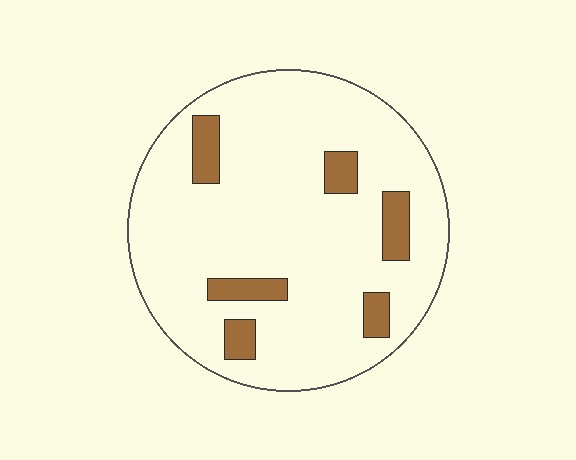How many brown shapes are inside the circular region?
6.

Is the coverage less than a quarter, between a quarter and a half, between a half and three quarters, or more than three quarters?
Less than a quarter.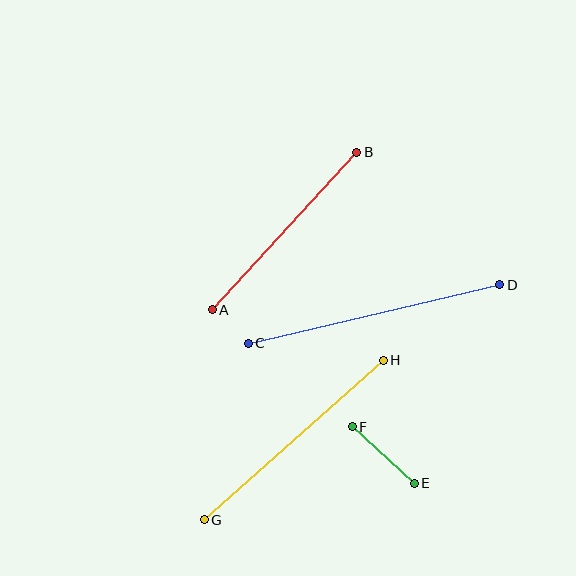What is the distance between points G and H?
The distance is approximately 240 pixels.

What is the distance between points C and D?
The distance is approximately 258 pixels.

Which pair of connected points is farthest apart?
Points C and D are farthest apart.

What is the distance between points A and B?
The distance is approximately 214 pixels.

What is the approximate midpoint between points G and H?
The midpoint is at approximately (294, 440) pixels.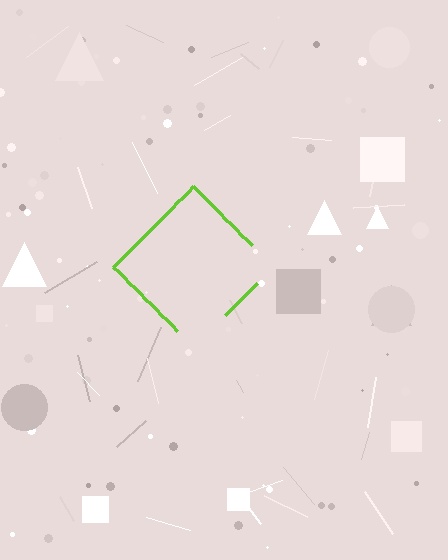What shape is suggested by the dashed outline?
The dashed outline suggests a diamond.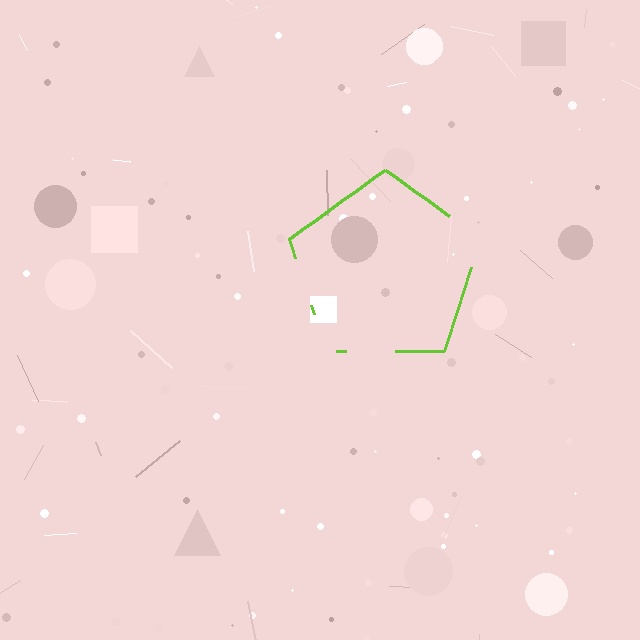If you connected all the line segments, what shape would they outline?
They would outline a pentagon.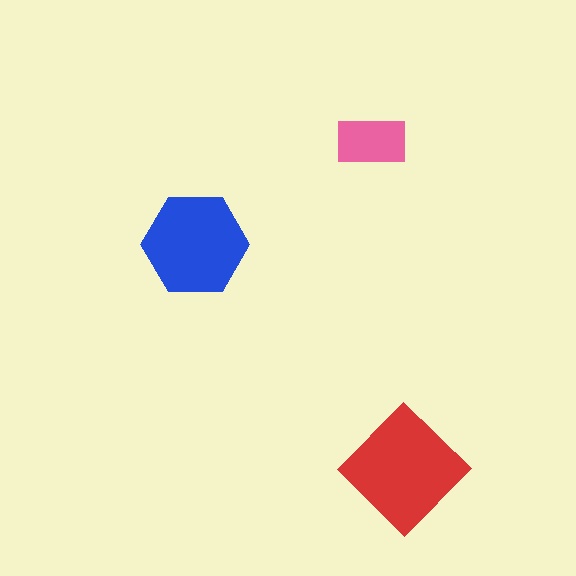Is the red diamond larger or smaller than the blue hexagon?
Larger.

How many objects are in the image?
There are 3 objects in the image.